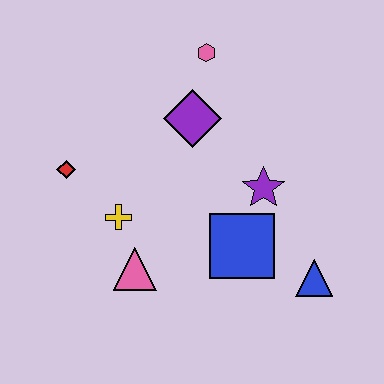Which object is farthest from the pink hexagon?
The blue triangle is farthest from the pink hexagon.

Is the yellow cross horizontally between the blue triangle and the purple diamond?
No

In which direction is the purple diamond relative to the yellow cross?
The purple diamond is above the yellow cross.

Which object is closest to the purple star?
The blue square is closest to the purple star.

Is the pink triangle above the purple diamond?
No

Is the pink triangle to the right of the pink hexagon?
No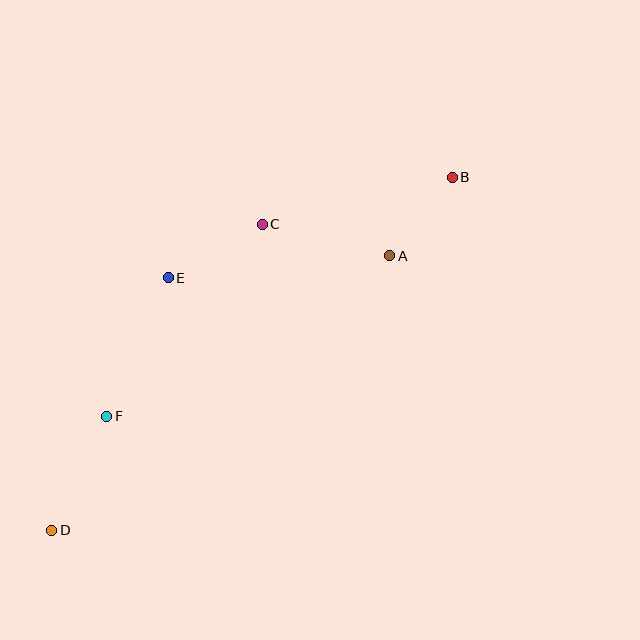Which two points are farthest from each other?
Points B and D are farthest from each other.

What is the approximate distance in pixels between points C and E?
The distance between C and E is approximately 108 pixels.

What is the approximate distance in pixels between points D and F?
The distance between D and F is approximately 126 pixels.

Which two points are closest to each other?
Points A and B are closest to each other.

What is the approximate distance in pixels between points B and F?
The distance between B and F is approximately 420 pixels.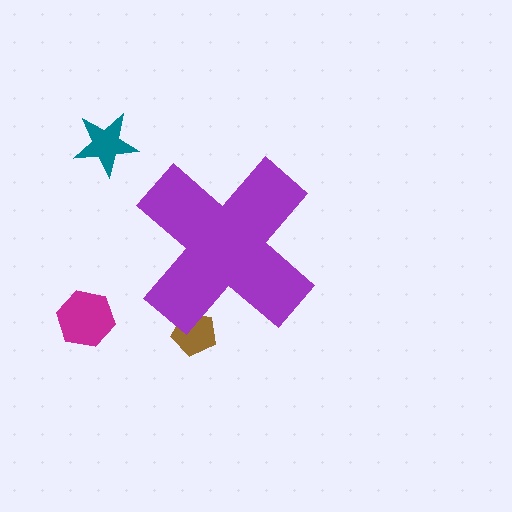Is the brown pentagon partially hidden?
Yes, the brown pentagon is partially hidden behind the purple cross.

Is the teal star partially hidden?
No, the teal star is fully visible.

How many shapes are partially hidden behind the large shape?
1 shape is partially hidden.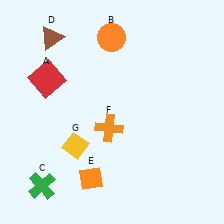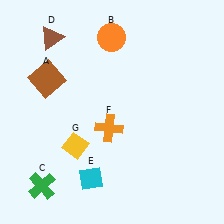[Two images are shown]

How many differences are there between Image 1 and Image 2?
There are 2 differences between the two images.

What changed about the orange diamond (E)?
In Image 1, E is orange. In Image 2, it changed to cyan.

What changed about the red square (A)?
In Image 1, A is red. In Image 2, it changed to brown.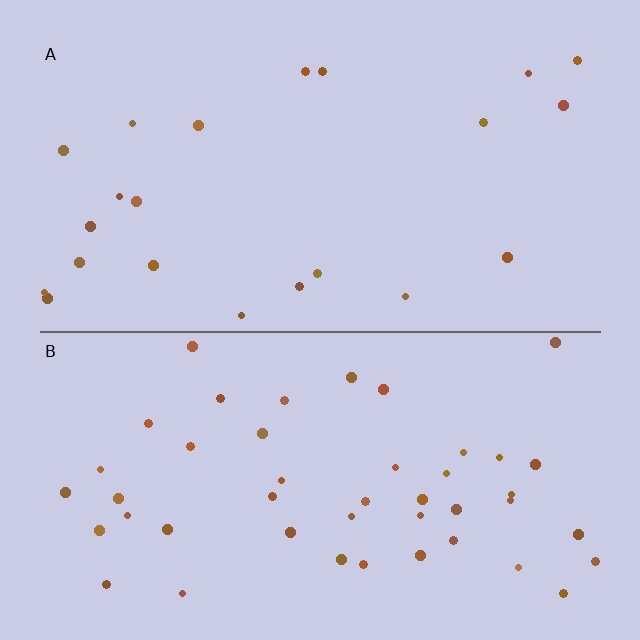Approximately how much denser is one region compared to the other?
Approximately 2.1× — region B over region A.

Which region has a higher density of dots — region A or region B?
B (the bottom).